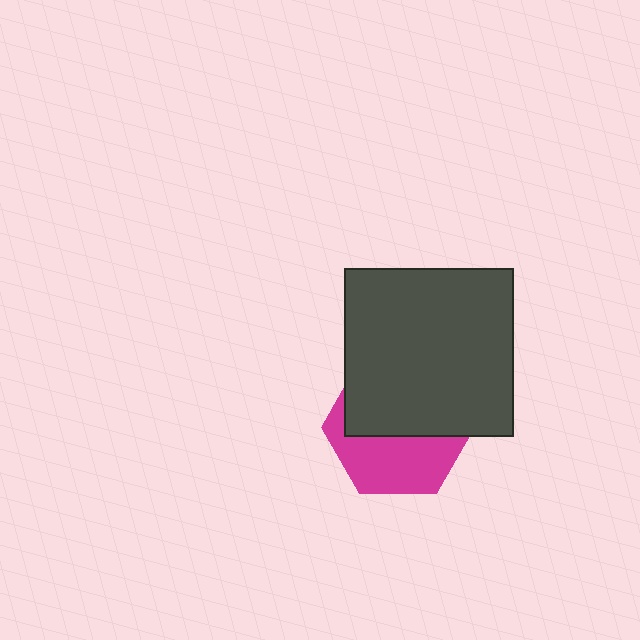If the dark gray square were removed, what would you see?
You would see the complete magenta hexagon.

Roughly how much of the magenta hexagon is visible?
A small part of it is visible (roughly 44%).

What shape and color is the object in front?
The object in front is a dark gray square.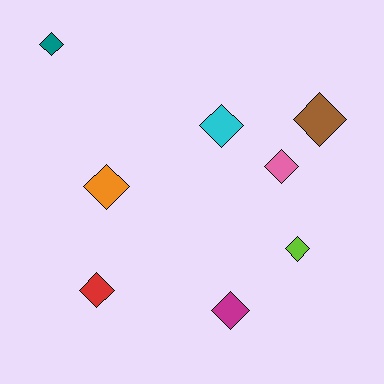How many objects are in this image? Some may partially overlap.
There are 8 objects.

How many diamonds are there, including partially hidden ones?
There are 8 diamonds.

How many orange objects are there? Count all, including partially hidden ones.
There is 1 orange object.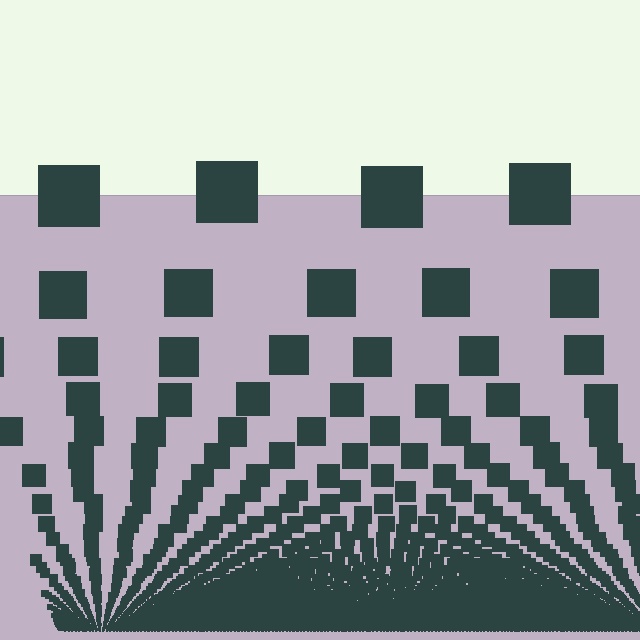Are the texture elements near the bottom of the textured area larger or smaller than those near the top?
Smaller. The gradient is inverted — elements near the bottom are smaller and denser.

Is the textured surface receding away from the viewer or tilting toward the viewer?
The surface appears to tilt toward the viewer. Texture elements get larger and sparser toward the top.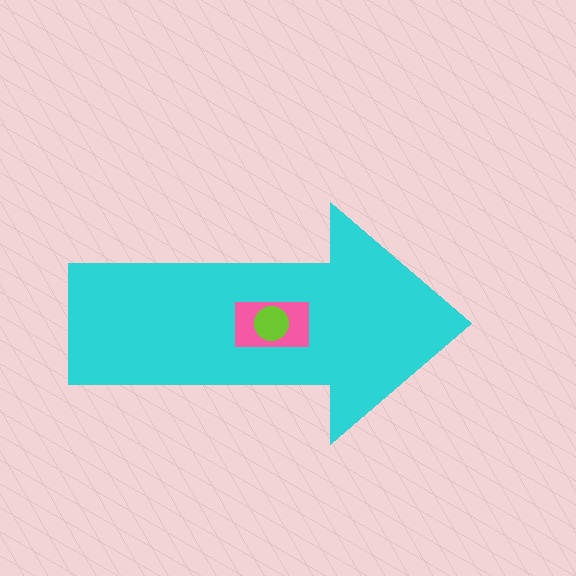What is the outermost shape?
The cyan arrow.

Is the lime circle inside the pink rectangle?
Yes.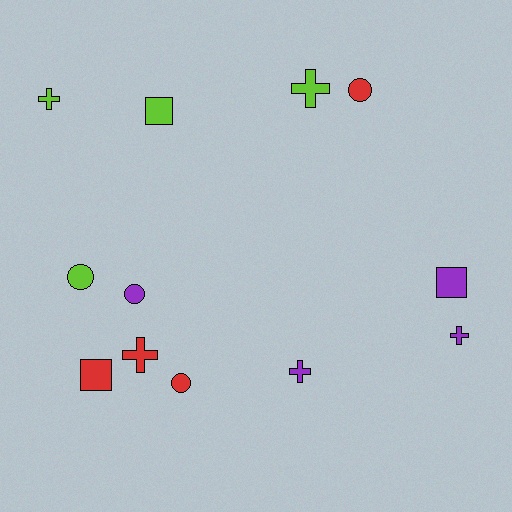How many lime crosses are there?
There are 2 lime crosses.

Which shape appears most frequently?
Cross, with 5 objects.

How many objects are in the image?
There are 12 objects.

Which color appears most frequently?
Lime, with 4 objects.